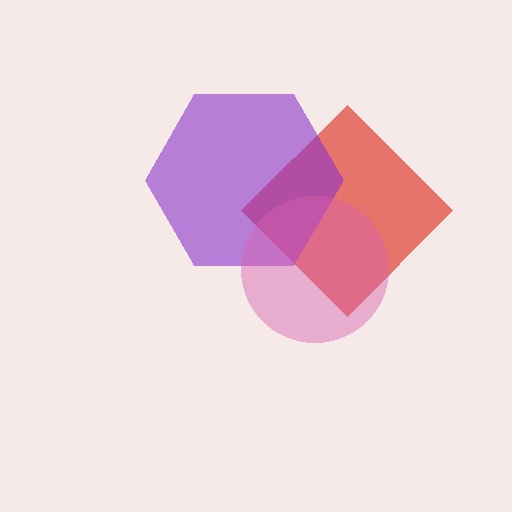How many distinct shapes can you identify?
There are 3 distinct shapes: a red diamond, a purple hexagon, a pink circle.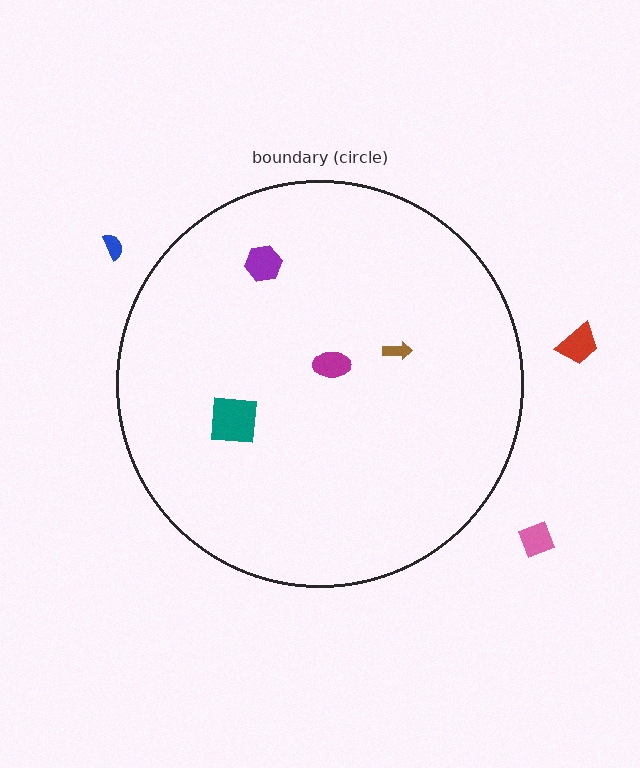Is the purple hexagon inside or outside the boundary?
Inside.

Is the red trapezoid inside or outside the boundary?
Outside.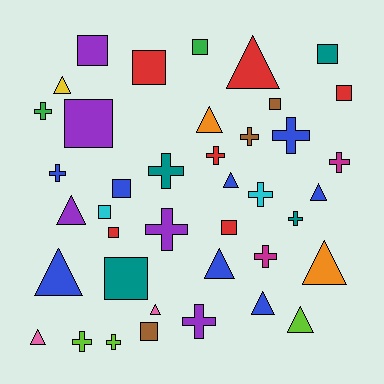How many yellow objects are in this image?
There is 1 yellow object.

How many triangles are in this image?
There are 13 triangles.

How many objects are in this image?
There are 40 objects.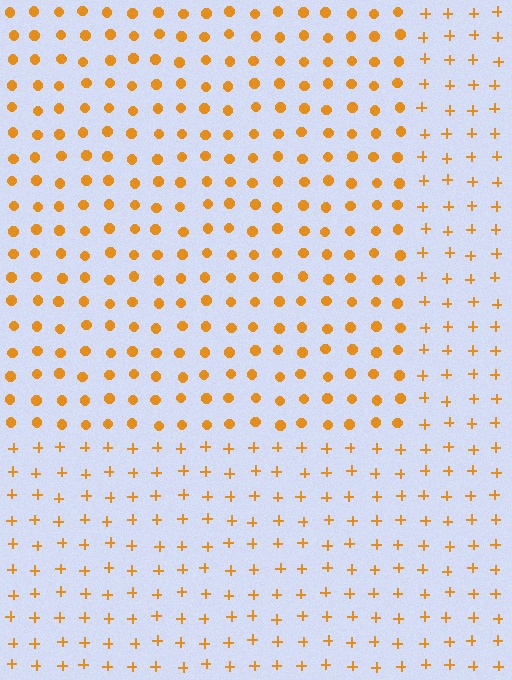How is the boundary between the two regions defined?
The boundary is defined by a change in element shape: circles inside vs. plus signs outside. All elements share the same color and spacing.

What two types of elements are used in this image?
The image uses circles inside the rectangle region and plus signs outside it.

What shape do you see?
I see a rectangle.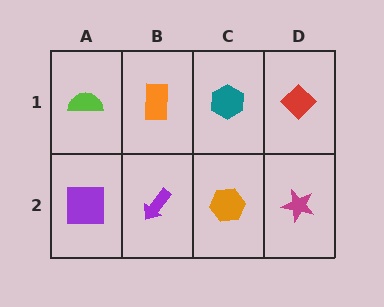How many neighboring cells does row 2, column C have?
3.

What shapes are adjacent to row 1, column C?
An orange hexagon (row 2, column C), an orange rectangle (row 1, column B), a red diamond (row 1, column D).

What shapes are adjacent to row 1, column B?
A purple arrow (row 2, column B), a lime semicircle (row 1, column A), a teal hexagon (row 1, column C).